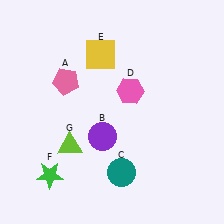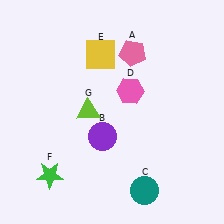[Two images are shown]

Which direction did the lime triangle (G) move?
The lime triangle (G) moved up.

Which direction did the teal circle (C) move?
The teal circle (C) moved right.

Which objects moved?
The objects that moved are: the pink pentagon (A), the teal circle (C), the lime triangle (G).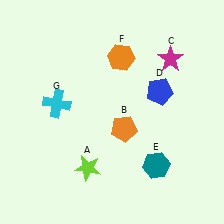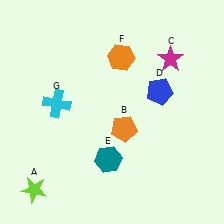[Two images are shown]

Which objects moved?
The objects that moved are: the lime star (A), the teal hexagon (E).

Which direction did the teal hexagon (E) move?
The teal hexagon (E) moved left.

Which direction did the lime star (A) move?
The lime star (A) moved left.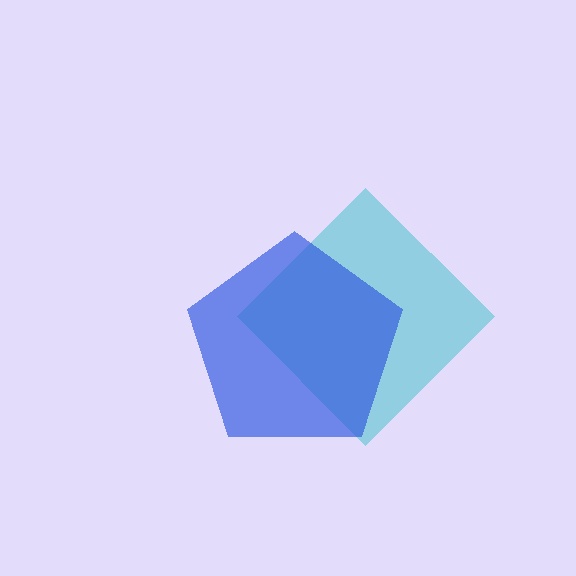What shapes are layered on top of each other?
The layered shapes are: a cyan diamond, a blue pentagon.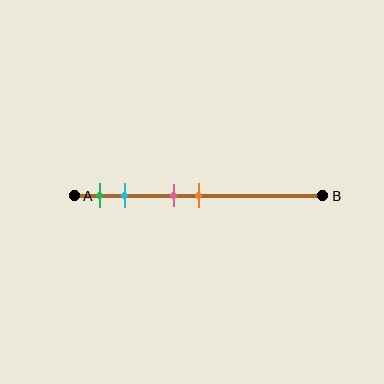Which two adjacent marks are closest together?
The pink and orange marks are the closest adjacent pair.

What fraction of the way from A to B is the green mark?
The green mark is approximately 10% (0.1) of the way from A to B.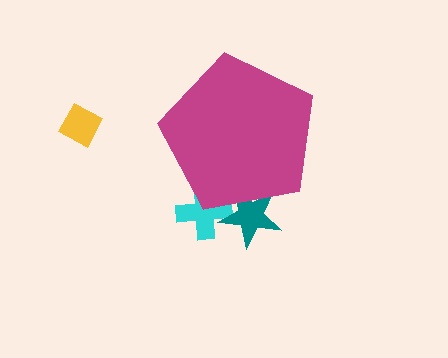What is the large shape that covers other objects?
A magenta pentagon.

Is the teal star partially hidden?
Yes, the teal star is partially hidden behind the magenta pentagon.